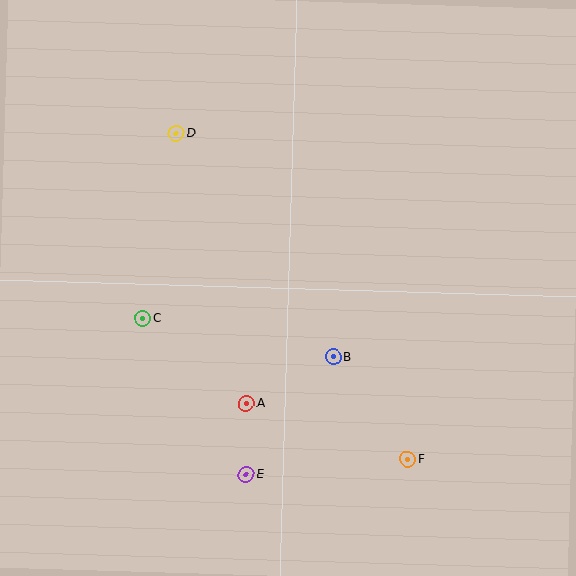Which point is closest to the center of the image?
Point B at (333, 357) is closest to the center.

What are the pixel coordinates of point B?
Point B is at (333, 357).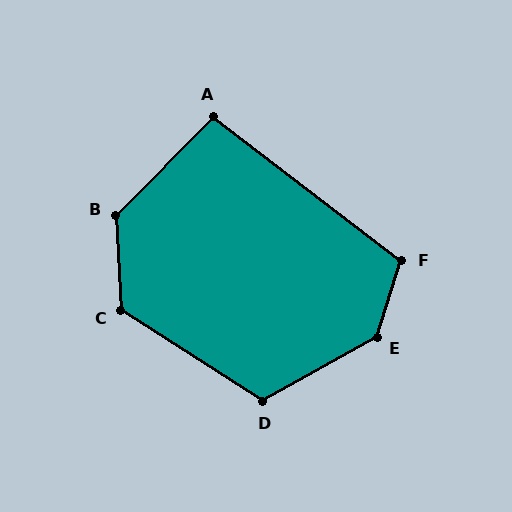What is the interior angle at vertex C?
Approximately 126 degrees (obtuse).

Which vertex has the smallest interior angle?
A, at approximately 97 degrees.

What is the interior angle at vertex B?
Approximately 132 degrees (obtuse).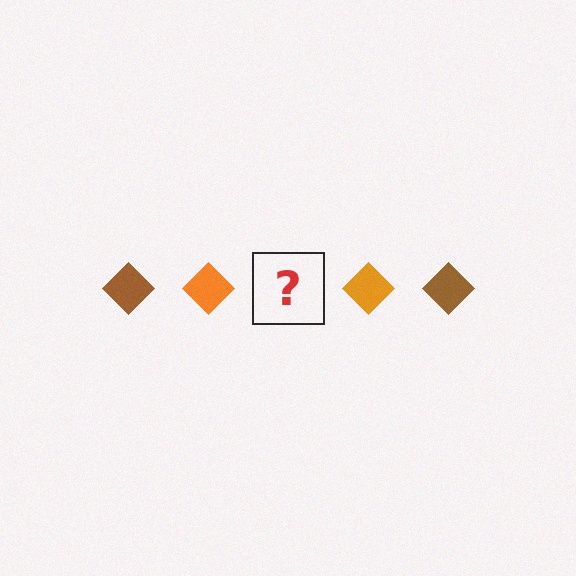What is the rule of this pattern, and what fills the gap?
The rule is that the pattern cycles through brown, orange diamonds. The gap should be filled with a brown diamond.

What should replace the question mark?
The question mark should be replaced with a brown diamond.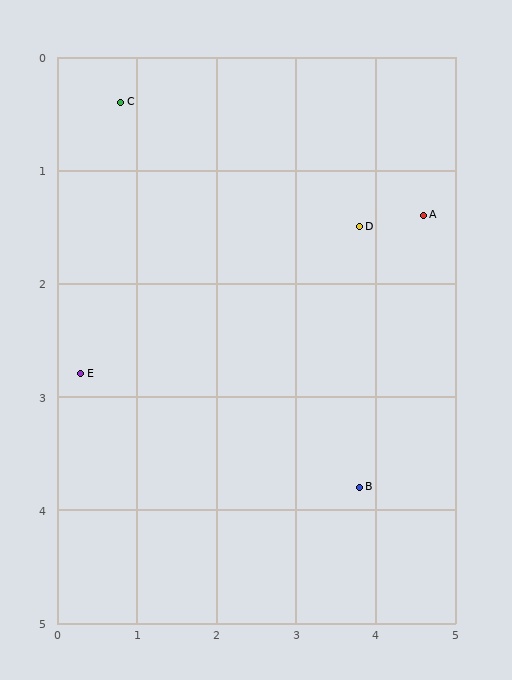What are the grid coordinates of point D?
Point D is at approximately (3.8, 1.5).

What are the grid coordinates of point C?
Point C is at approximately (0.8, 0.4).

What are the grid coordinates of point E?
Point E is at approximately (0.3, 2.8).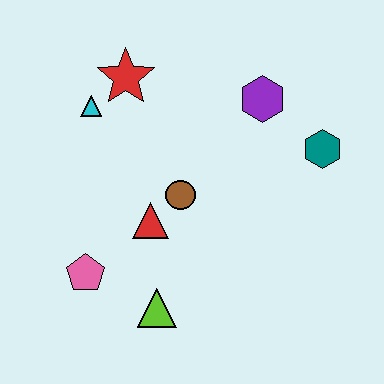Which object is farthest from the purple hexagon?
The pink pentagon is farthest from the purple hexagon.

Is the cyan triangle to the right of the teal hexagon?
No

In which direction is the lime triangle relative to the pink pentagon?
The lime triangle is to the right of the pink pentagon.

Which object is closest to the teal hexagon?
The purple hexagon is closest to the teal hexagon.